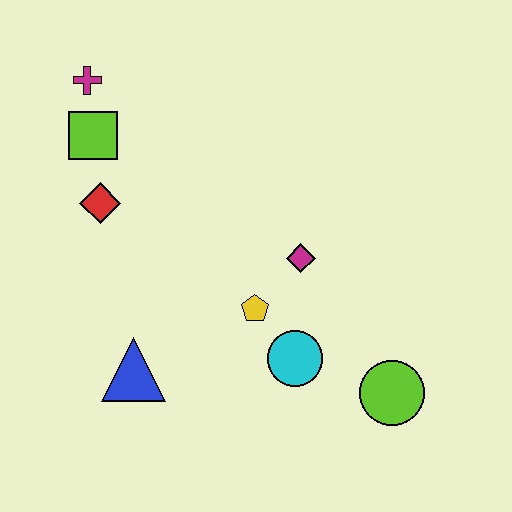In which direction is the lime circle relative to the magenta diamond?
The lime circle is below the magenta diamond.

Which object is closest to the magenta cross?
The lime square is closest to the magenta cross.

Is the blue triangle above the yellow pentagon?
No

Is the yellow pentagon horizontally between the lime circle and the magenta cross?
Yes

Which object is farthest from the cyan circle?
The magenta cross is farthest from the cyan circle.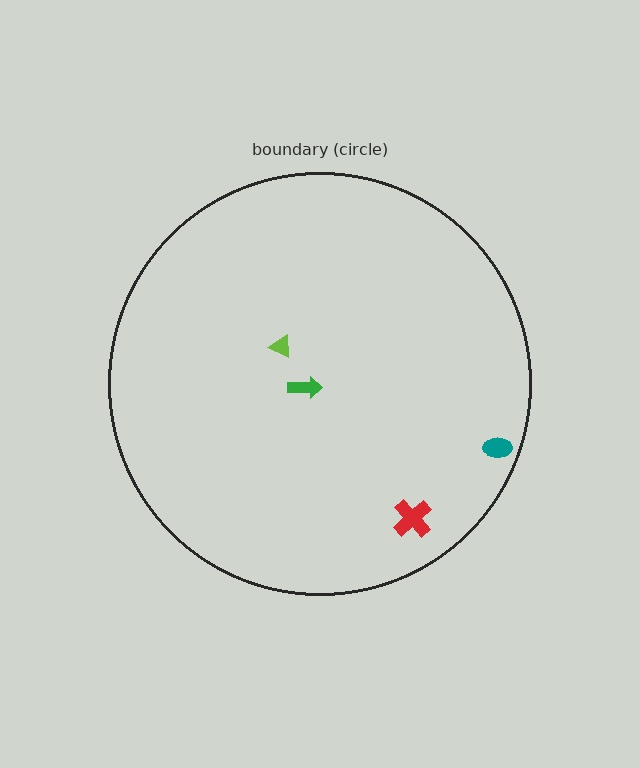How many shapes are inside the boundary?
4 inside, 0 outside.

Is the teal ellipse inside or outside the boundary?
Inside.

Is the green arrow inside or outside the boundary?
Inside.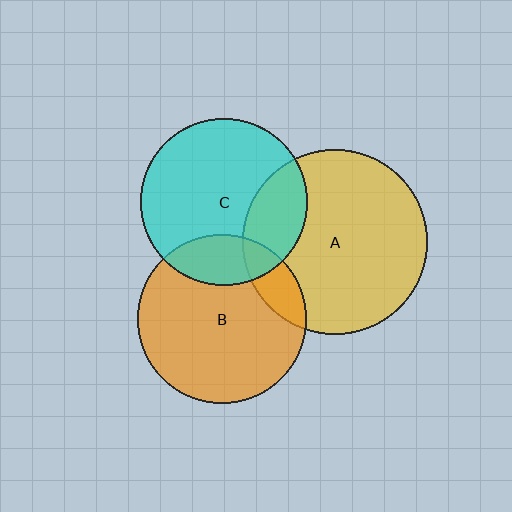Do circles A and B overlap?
Yes.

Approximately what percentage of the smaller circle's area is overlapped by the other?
Approximately 15%.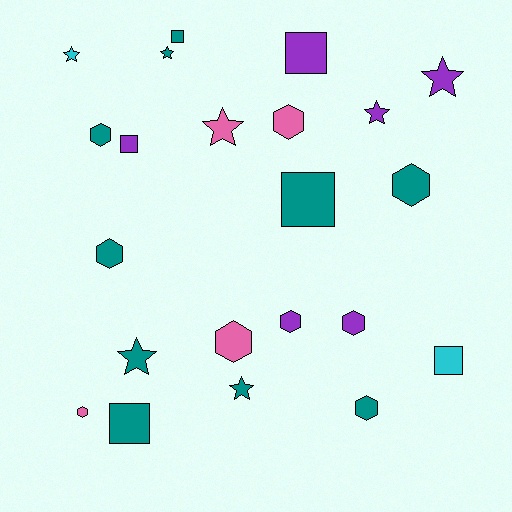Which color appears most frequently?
Teal, with 10 objects.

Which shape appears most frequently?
Hexagon, with 9 objects.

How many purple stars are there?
There are 2 purple stars.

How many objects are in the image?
There are 22 objects.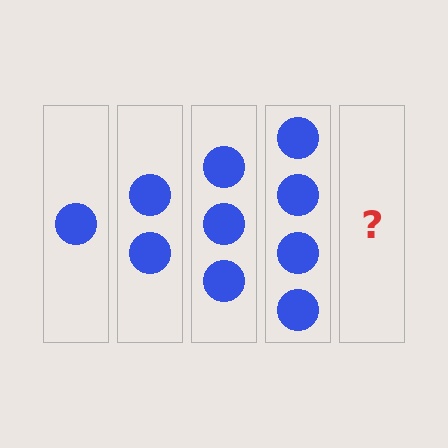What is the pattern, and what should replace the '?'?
The pattern is that each step adds one more circle. The '?' should be 5 circles.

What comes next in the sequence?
The next element should be 5 circles.